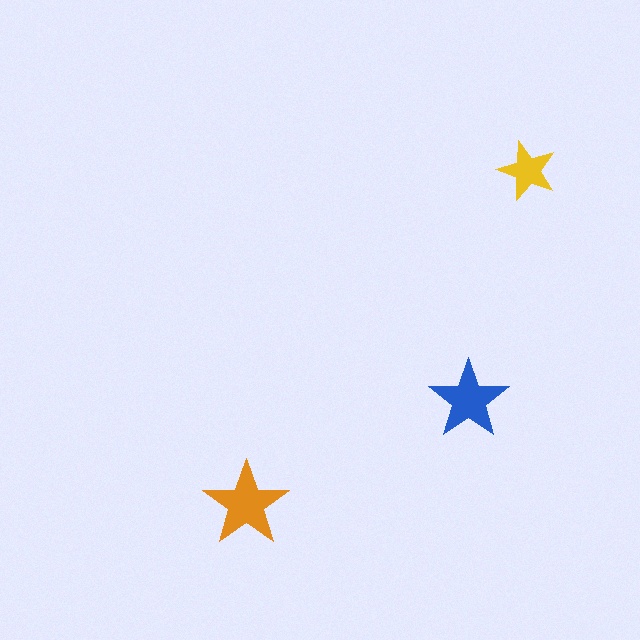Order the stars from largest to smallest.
the orange one, the blue one, the yellow one.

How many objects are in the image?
There are 3 objects in the image.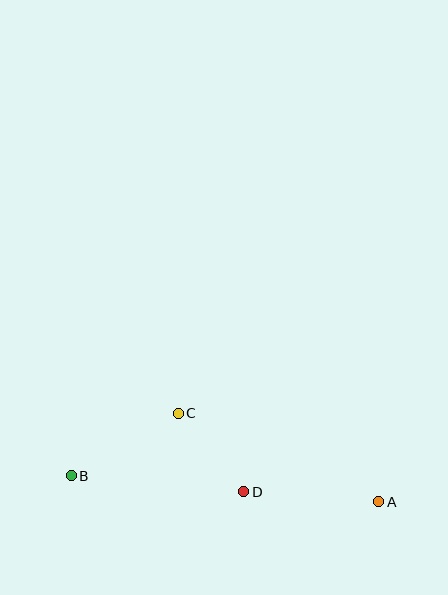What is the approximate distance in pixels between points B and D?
The distance between B and D is approximately 174 pixels.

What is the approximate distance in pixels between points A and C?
The distance between A and C is approximately 219 pixels.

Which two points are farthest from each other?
Points A and B are farthest from each other.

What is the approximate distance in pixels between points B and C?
The distance between B and C is approximately 124 pixels.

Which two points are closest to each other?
Points C and D are closest to each other.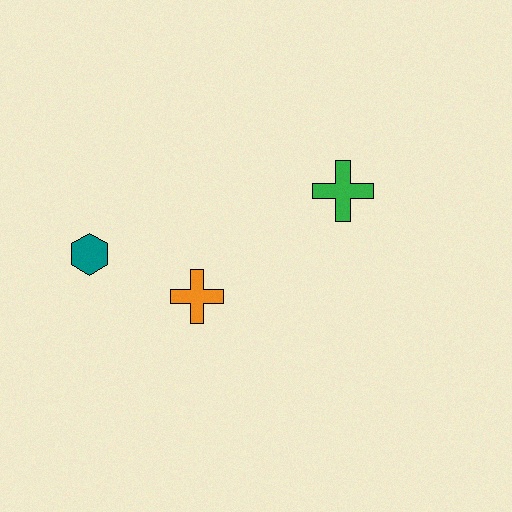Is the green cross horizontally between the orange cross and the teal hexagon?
No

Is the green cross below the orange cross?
No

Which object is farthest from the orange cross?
The green cross is farthest from the orange cross.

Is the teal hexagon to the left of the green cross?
Yes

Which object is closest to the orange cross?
The teal hexagon is closest to the orange cross.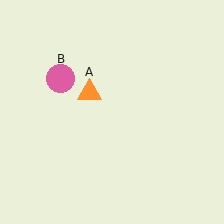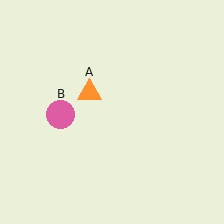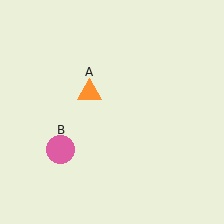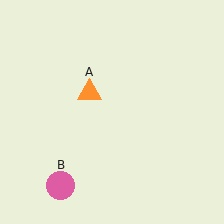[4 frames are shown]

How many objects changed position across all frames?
1 object changed position: pink circle (object B).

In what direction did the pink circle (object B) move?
The pink circle (object B) moved down.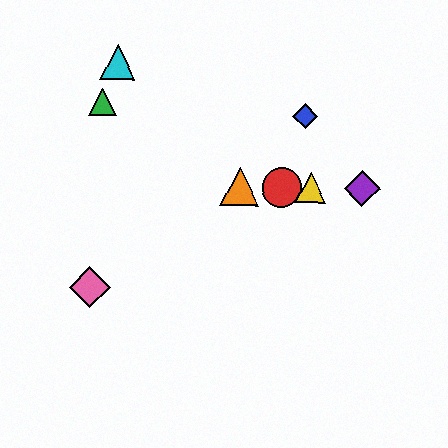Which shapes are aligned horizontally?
The red circle, the yellow triangle, the purple diamond, the orange triangle are aligned horizontally.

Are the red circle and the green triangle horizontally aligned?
No, the red circle is at y≈188 and the green triangle is at y≈102.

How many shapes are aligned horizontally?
4 shapes (the red circle, the yellow triangle, the purple diamond, the orange triangle) are aligned horizontally.